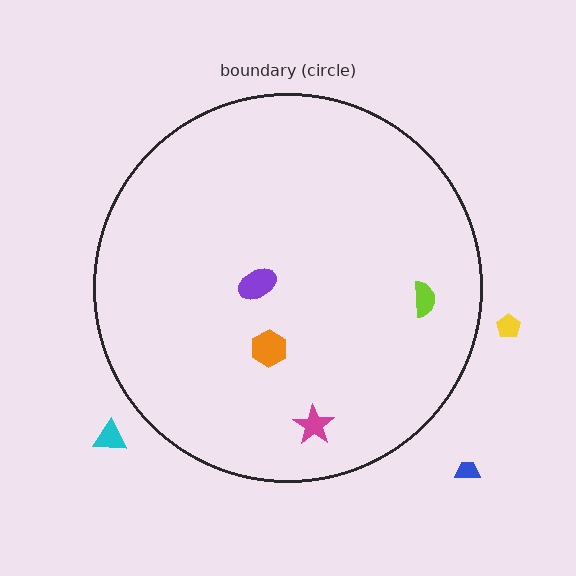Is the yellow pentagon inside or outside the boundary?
Outside.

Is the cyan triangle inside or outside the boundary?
Outside.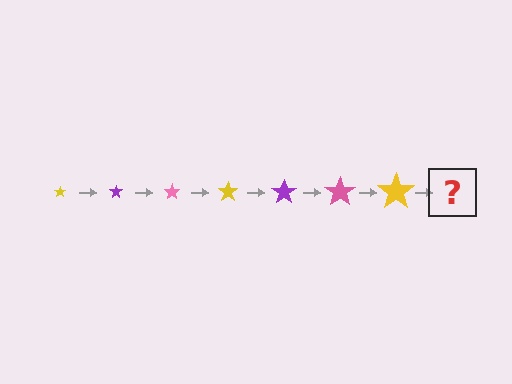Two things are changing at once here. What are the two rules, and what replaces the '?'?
The two rules are that the star grows larger each step and the color cycles through yellow, purple, and pink. The '?' should be a purple star, larger than the previous one.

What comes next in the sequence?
The next element should be a purple star, larger than the previous one.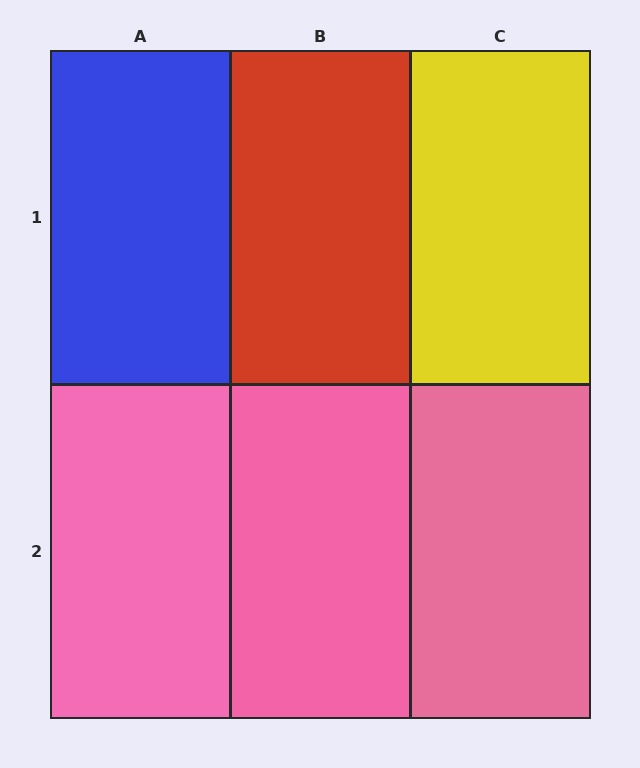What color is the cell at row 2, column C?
Pink.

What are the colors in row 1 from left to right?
Blue, red, yellow.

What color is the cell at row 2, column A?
Pink.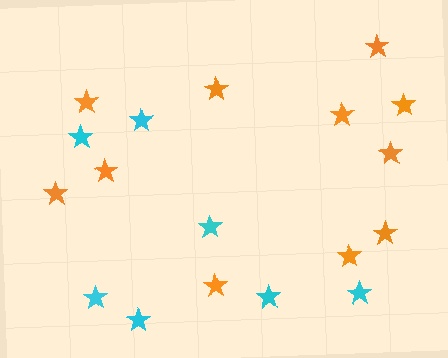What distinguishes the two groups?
There are 2 groups: one group of orange stars (11) and one group of cyan stars (7).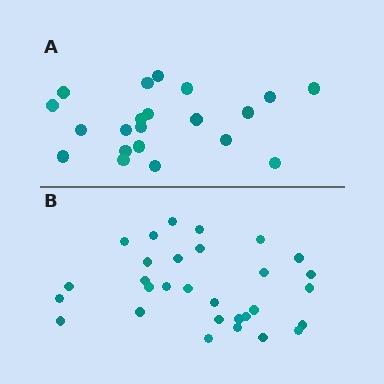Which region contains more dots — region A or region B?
Region B (the bottom region) has more dots.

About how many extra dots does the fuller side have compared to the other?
Region B has roughly 8 or so more dots than region A.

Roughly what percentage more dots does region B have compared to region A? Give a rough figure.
About 45% more.